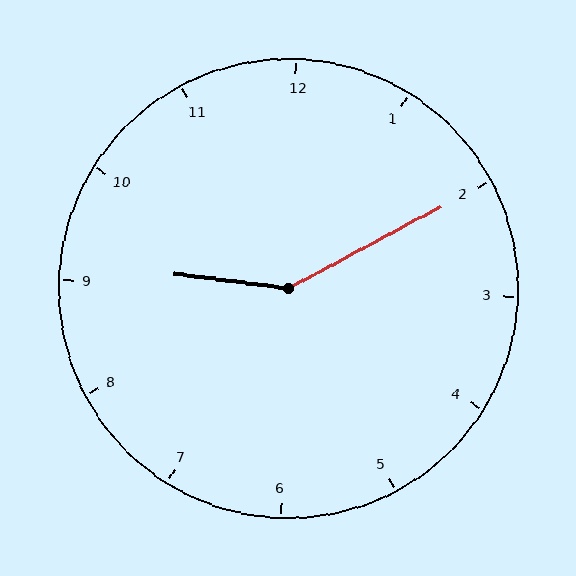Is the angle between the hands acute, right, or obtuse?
It is obtuse.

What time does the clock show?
9:10.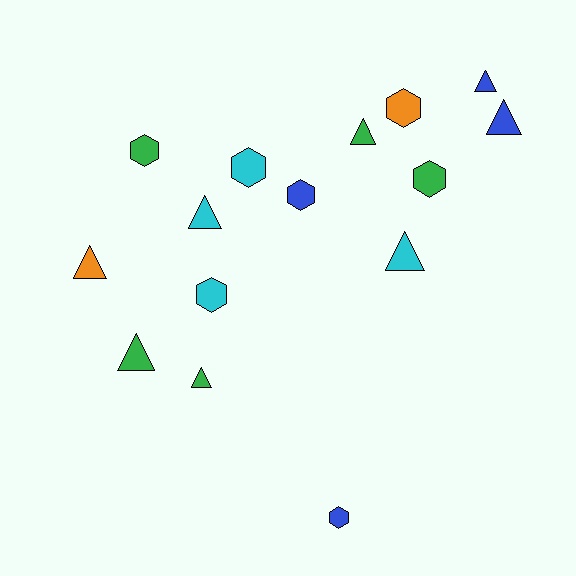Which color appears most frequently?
Green, with 5 objects.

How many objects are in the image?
There are 15 objects.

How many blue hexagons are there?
There are 2 blue hexagons.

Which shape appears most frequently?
Triangle, with 8 objects.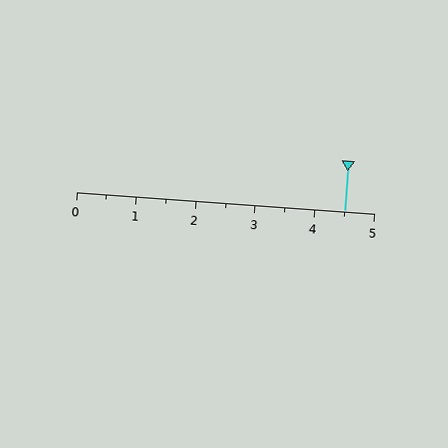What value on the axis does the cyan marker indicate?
The marker indicates approximately 4.5.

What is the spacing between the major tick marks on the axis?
The major ticks are spaced 1 apart.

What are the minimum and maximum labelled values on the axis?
The axis runs from 0 to 5.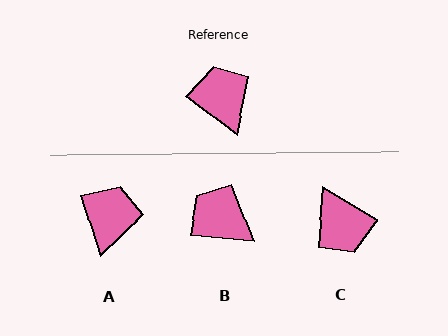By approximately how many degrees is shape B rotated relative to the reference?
Approximately 33 degrees counter-clockwise.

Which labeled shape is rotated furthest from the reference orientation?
C, about 173 degrees away.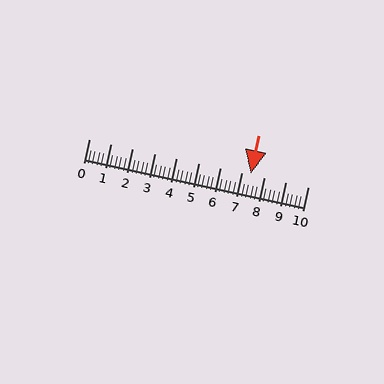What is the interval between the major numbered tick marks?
The major tick marks are spaced 1 units apart.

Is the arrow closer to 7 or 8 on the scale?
The arrow is closer to 7.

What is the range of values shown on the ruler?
The ruler shows values from 0 to 10.